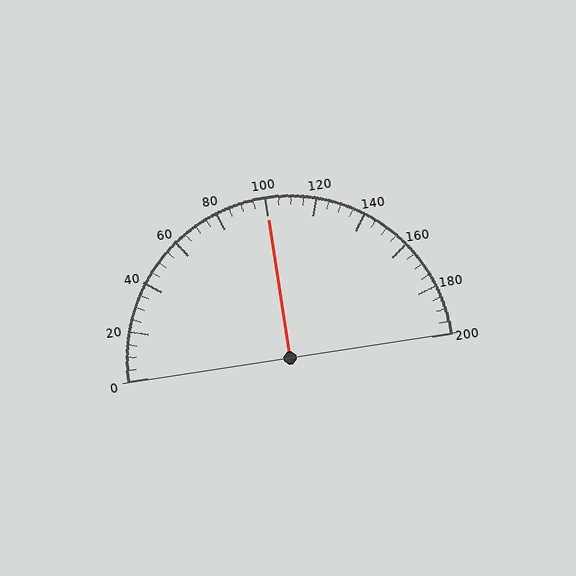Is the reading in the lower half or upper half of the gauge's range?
The reading is in the upper half of the range (0 to 200).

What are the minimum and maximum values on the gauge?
The gauge ranges from 0 to 200.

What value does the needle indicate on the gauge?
The needle indicates approximately 100.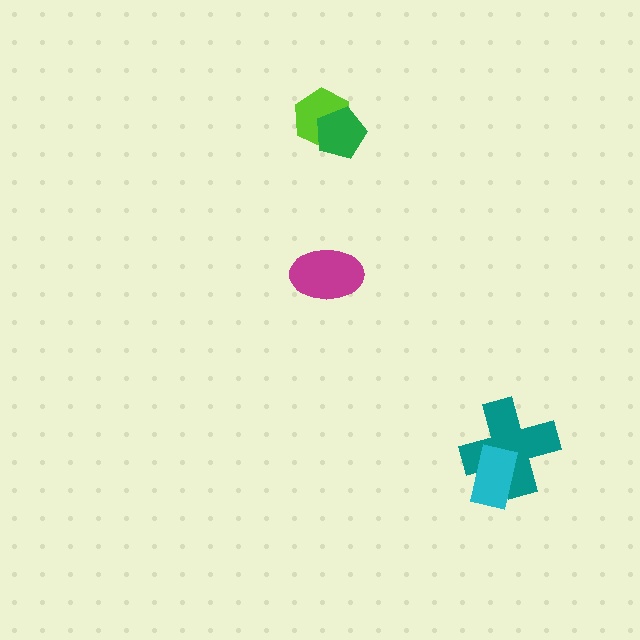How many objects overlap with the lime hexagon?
1 object overlaps with the lime hexagon.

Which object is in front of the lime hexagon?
The green pentagon is in front of the lime hexagon.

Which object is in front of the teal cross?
The cyan rectangle is in front of the teal cross.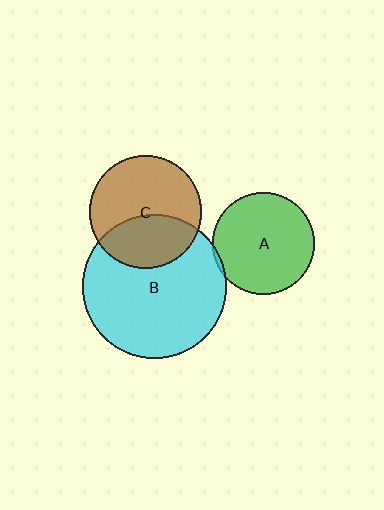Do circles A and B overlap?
Yes.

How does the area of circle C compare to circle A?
Approximately 1.2 times.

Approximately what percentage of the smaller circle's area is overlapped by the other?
Approximately 5%.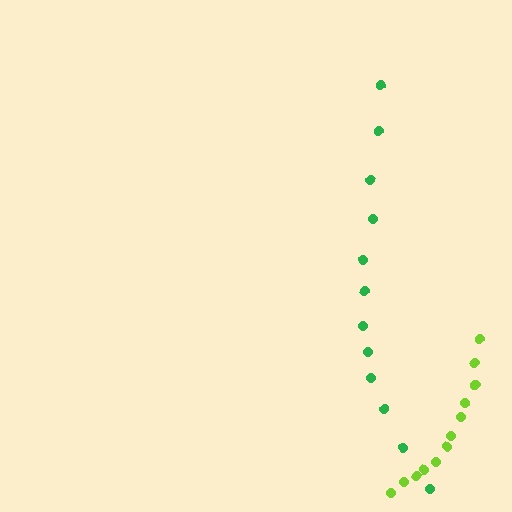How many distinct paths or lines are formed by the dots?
There are 2 distinct paths.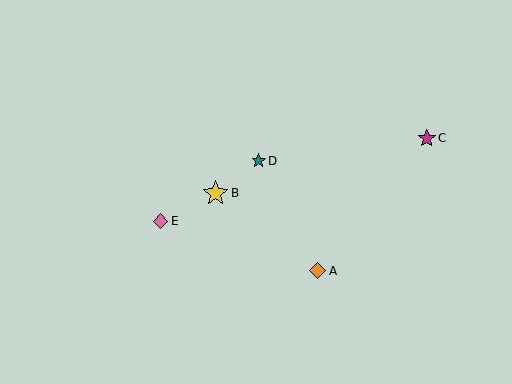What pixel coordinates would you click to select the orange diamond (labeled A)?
Click at (318, 271) to select the orange diamond A.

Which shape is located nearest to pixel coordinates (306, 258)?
The orange diamond (labeled A) at (318, 271) is nearest to that location.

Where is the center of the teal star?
The center of the teal star is at (259, 161).